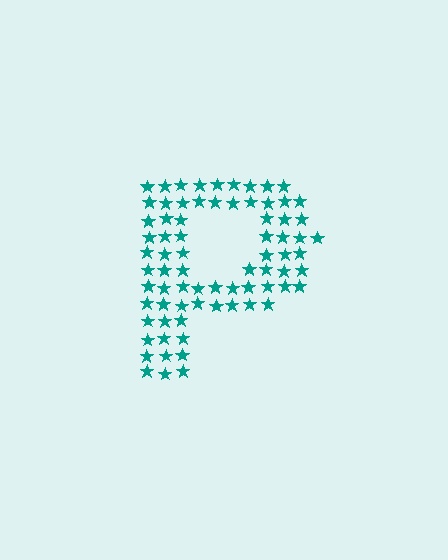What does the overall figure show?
The overall figure shows the letter P.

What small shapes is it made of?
It is made of small stars.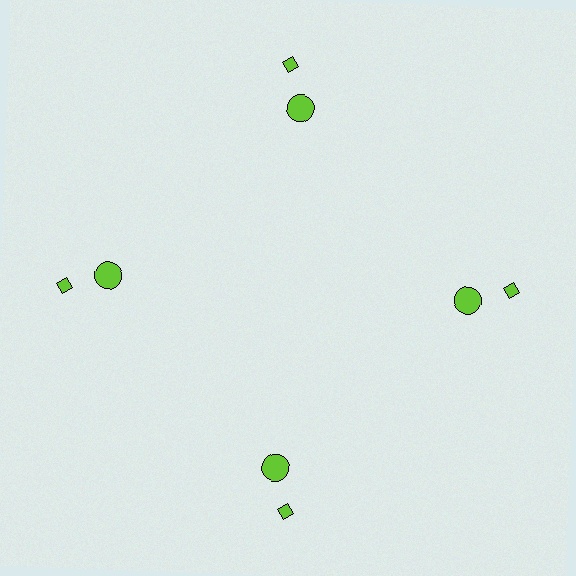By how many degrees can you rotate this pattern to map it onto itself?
The pattern maps onto itself every 90 degrees of rotation.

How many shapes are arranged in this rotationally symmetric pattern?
There are 8 shapes, arranged in 4 groups of 2.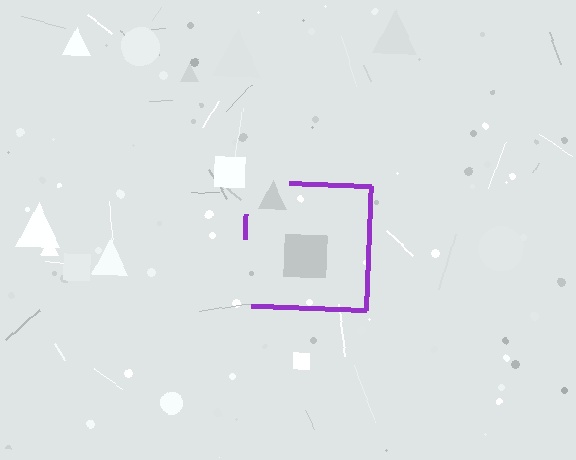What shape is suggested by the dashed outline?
The dashed outline suggests a square.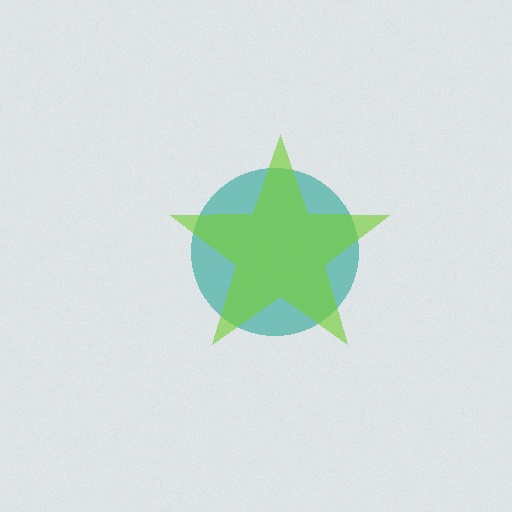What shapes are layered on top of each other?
The layered shapes are: a teal circle, a lime star.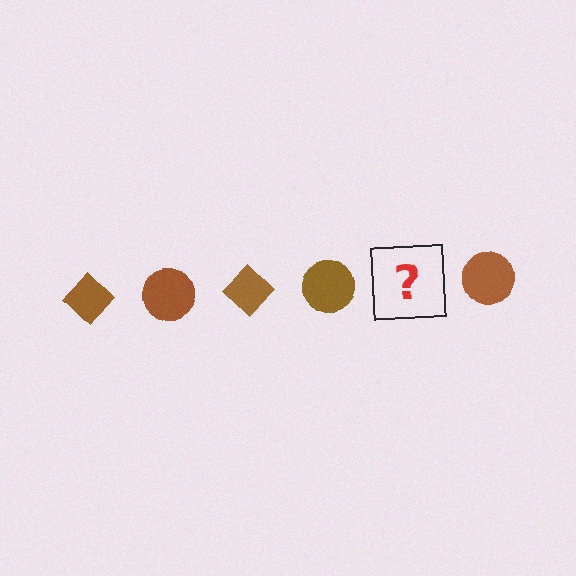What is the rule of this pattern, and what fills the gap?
The rule is that the pattern cycles through diamond, circle shapes in brown. The gap should be filled with a brown diamond.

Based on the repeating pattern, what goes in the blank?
The blank should be a brown diamond.